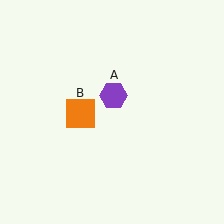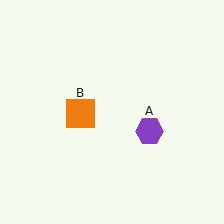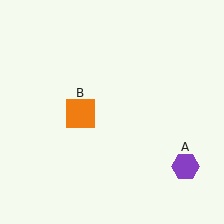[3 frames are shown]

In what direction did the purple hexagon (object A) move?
The purple hexagon (object A) moved down and to the right.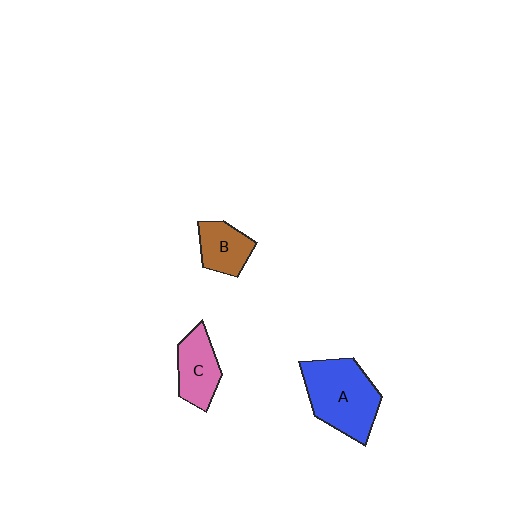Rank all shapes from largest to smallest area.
From largest to smallest: A (blue), C (pink), B (brown).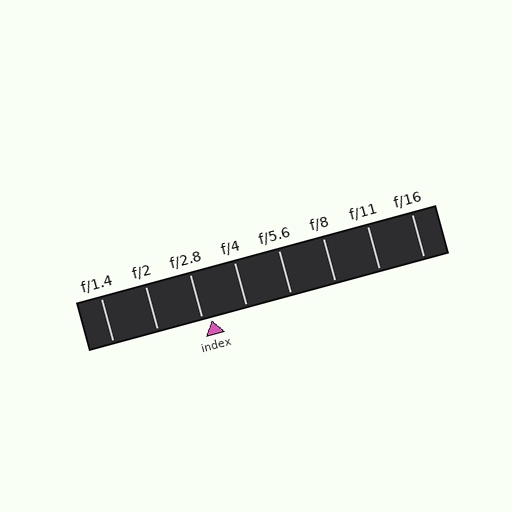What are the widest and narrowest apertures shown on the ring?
The widest aperture shown is f/1.4 and the narrowest is f/16.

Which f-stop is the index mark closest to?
The index mark is closest to f/2.8.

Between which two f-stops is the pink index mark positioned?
The index mark is between f/2.8 and f/4.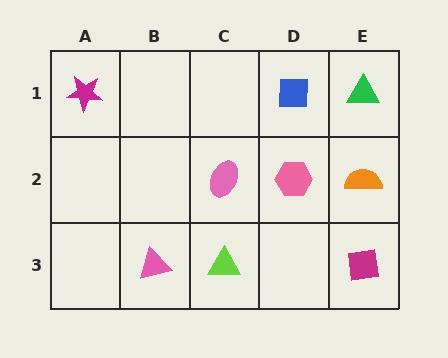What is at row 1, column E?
A green triangle.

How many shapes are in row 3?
3 shapes.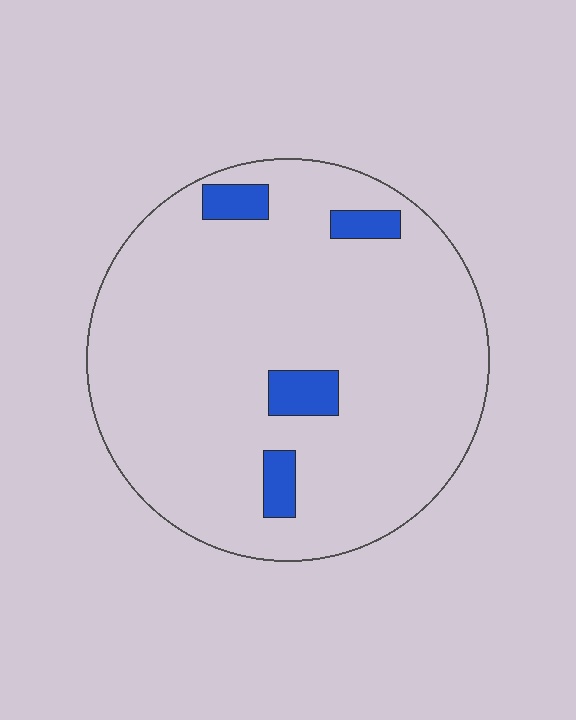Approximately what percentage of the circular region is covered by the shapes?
Approximately 10%.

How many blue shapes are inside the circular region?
4.